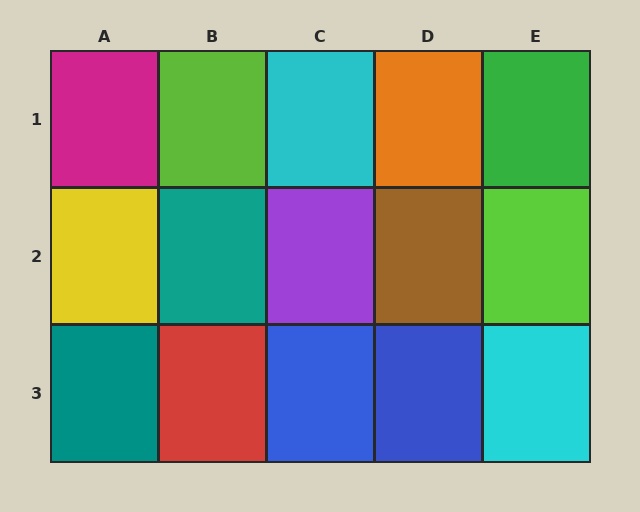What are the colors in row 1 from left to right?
Magenta, lime, cyan, orange, green.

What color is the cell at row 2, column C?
Purple.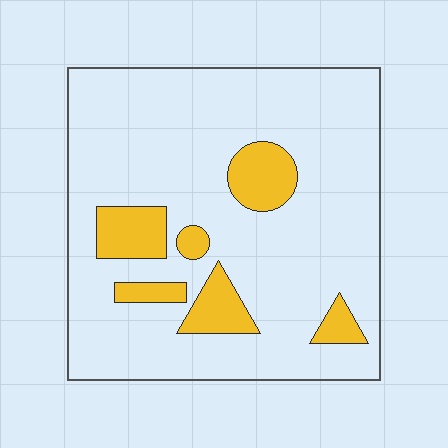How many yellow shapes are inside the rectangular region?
6.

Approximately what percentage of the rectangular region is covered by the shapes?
Approximately 15%.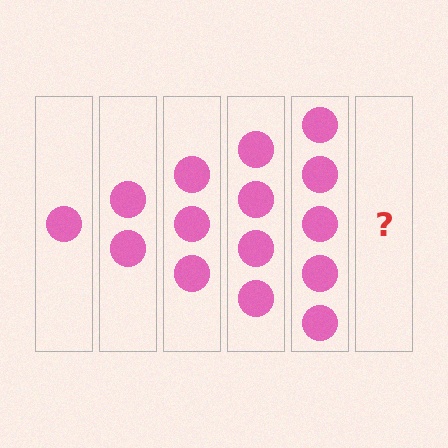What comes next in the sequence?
The next element should be 6 circles.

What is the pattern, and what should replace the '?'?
The pattern is that each step adds one more circle. The '?' should be 6 circles.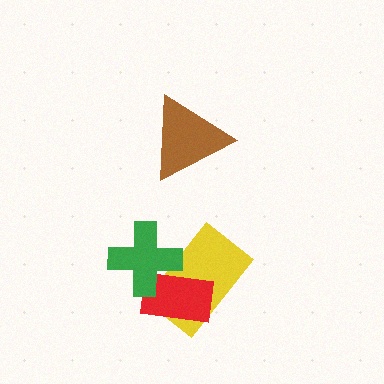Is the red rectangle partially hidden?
Yes, it is partially covered by another shape.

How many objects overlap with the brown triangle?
0 objects overlap with the brown triangle.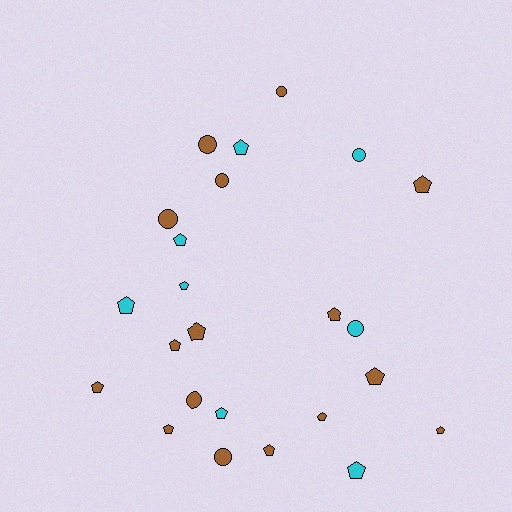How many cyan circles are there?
There are 2 cyan circles.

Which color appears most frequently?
Brown, with 16 objects.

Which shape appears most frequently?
Pentagon, with 16 objects.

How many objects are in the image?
There are 24 objects.